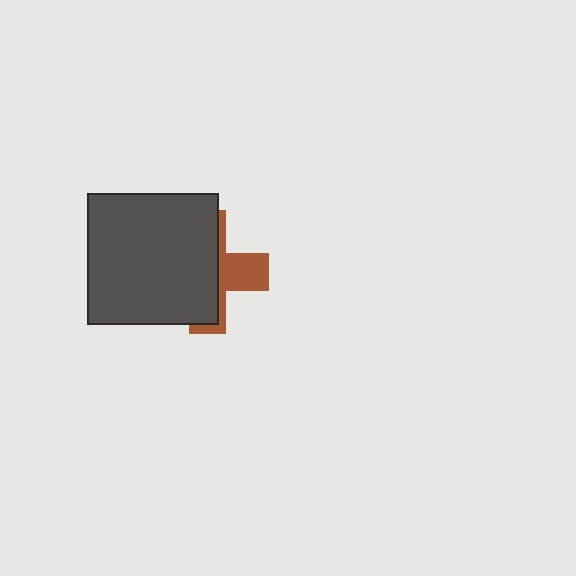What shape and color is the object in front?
The object in front is a dark gray square.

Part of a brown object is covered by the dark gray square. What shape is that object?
It is a cross.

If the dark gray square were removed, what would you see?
You would see the complete brown cross.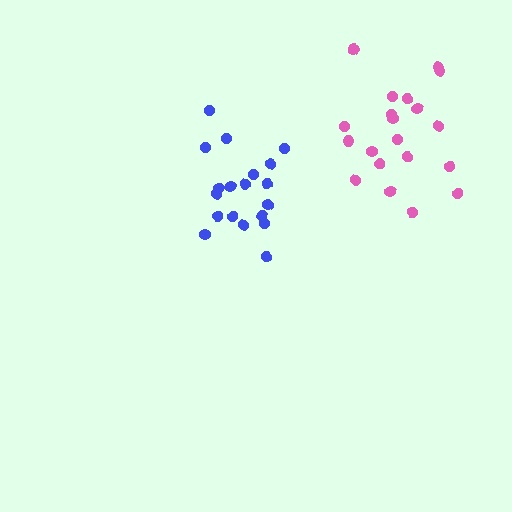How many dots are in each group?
Group 1: 19 dots, Group 2: 20 dots (39 total).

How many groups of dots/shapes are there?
There are 2 groups.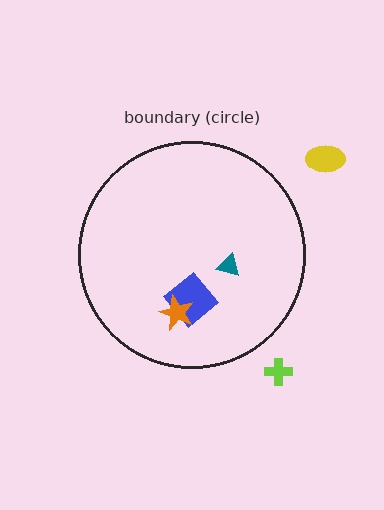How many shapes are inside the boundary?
3 inside, 2 outside.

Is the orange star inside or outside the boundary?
Inside.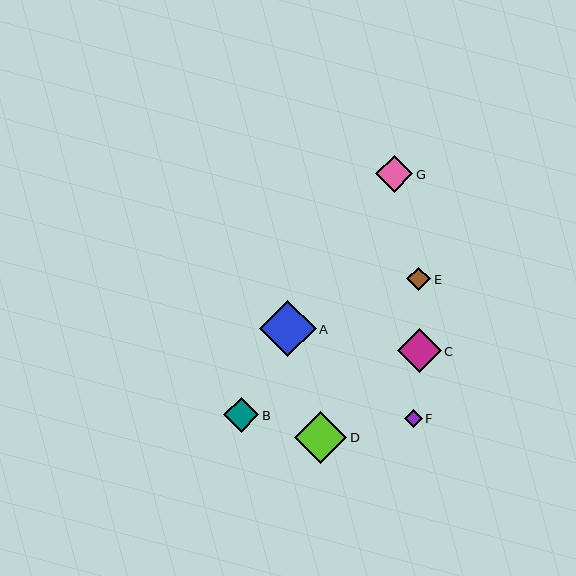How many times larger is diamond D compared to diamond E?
Diamond D is approximately 2.2 times the size of diamond E.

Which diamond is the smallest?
Diamond F is the smallest with a size of approximately 18 pixels.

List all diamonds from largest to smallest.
From largest to smallest: A, D, C, G, B, E, F.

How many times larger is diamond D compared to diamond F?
Diamond D is approximately 2.8 times the size of diamond F.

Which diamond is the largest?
Diamond A is the largest with a size of approximately 57 pixels.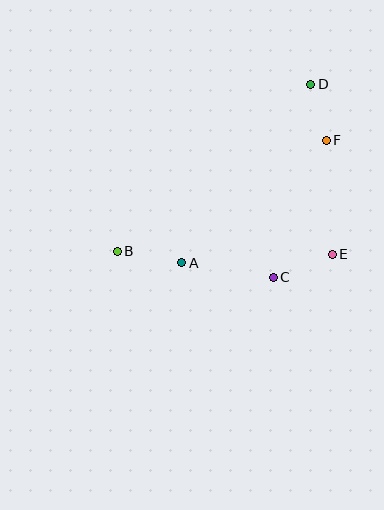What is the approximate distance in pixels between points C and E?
The distance between C and E is approximately 63 pixels.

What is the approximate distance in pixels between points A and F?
The distance between A and F is approximately 189 pixels.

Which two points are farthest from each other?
Points B and D are farthest from each other.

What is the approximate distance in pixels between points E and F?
The distance between E and F is approximately 114 pixels.